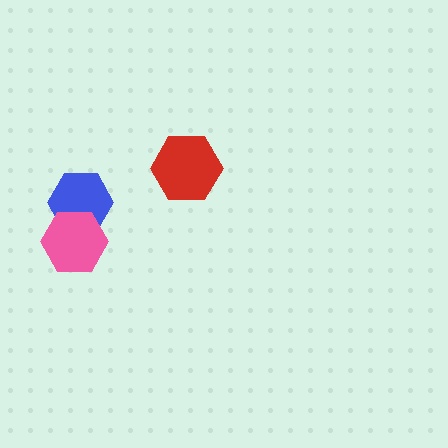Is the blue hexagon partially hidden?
Yes, it is partially covered by another shape.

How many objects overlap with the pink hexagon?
1 object overlaps with the pink hexagon.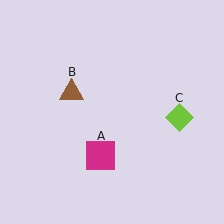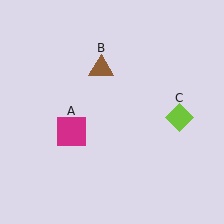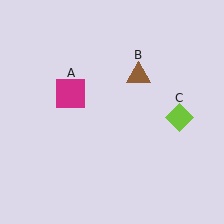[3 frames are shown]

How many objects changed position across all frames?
2 objects changed position: magenta square (object A), brown triangle (object B).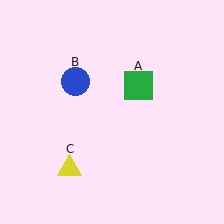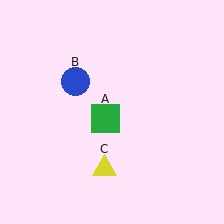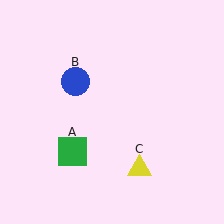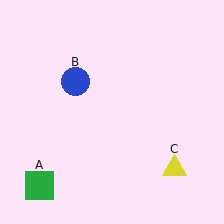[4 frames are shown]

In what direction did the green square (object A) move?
The green square (object A) moved down and to the left.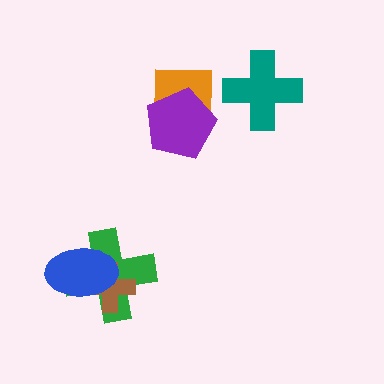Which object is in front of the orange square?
The purple pentagon is in front of the orange square.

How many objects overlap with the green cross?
2 objects overlap with the green cross.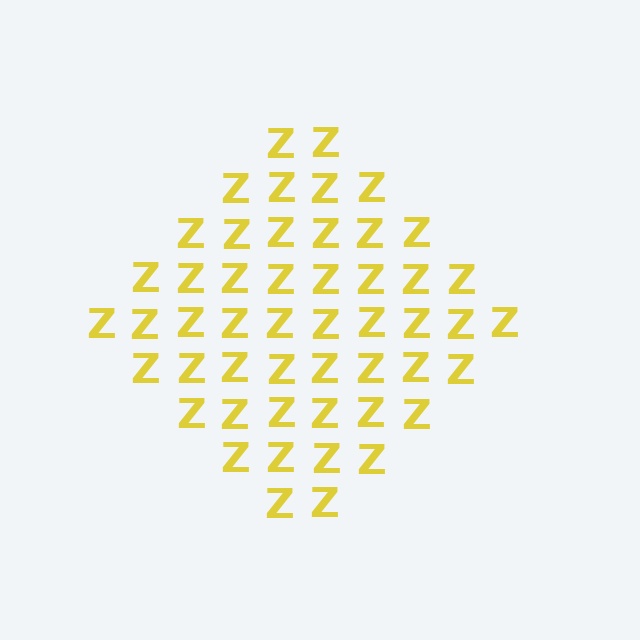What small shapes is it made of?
It is made of small letter Z's.